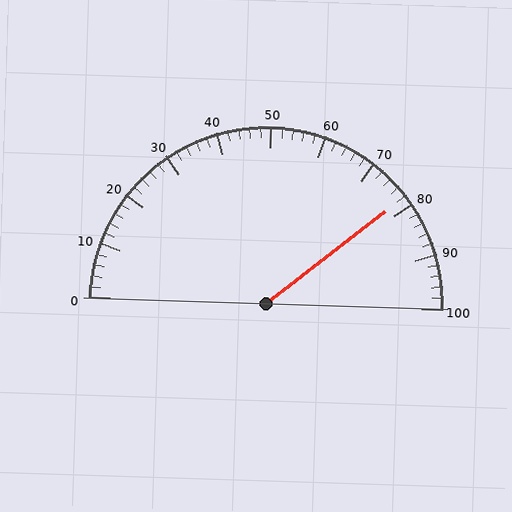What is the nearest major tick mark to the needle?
The nearest major tick mark is 80.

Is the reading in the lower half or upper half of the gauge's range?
The reading is in the upper half of the range (0 to 100).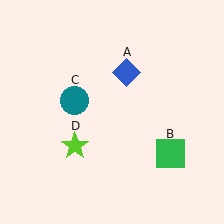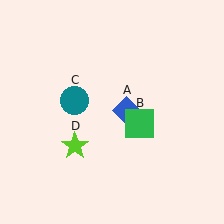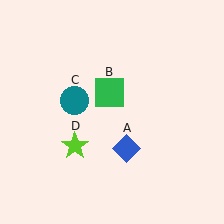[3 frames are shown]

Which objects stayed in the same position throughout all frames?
Teal circle (object C) and lime star (object D) remained stationary.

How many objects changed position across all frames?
2 objects changed position: blue diamond (object A), green square (object B).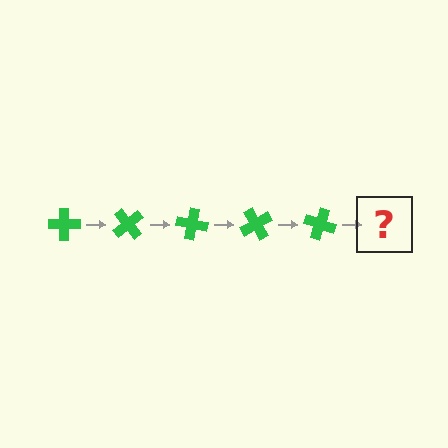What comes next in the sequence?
The next element should be a green cross rotated 250 degrees.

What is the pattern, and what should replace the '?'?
The pattern is that the cross rotates 50 degrees each step. The '?' should be a green cross rotated 250 degrees.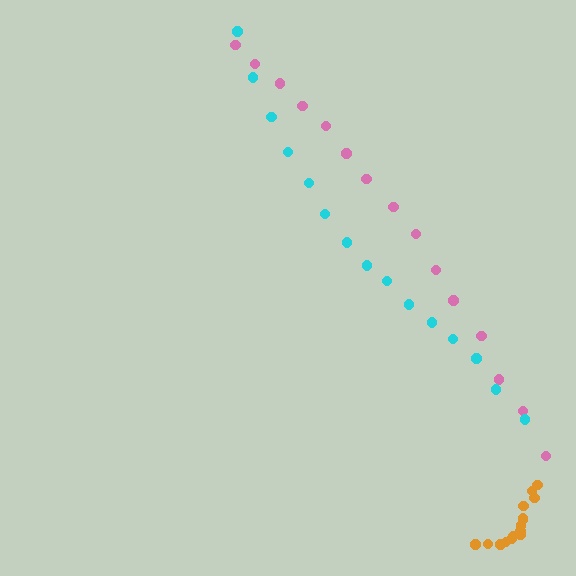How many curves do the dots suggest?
There are 3 distinct paths.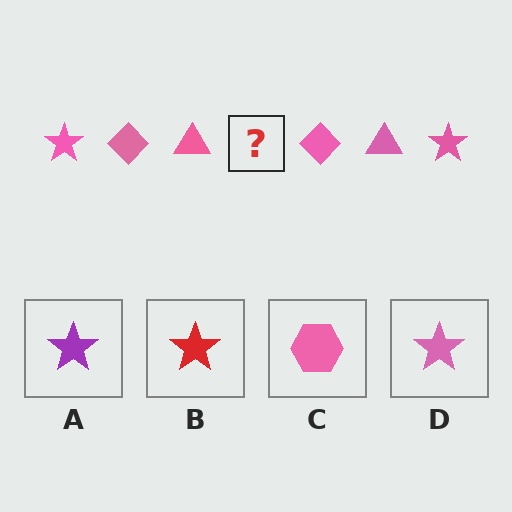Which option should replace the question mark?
Option D.